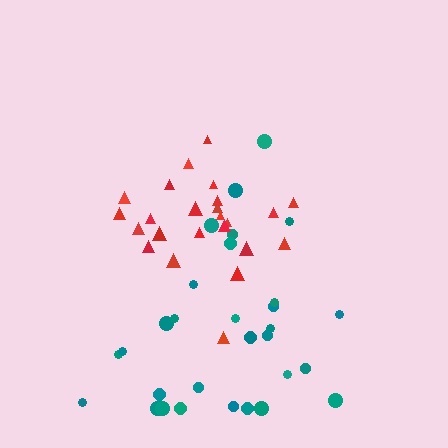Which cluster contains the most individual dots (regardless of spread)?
Teal (30).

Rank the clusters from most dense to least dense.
red, teal.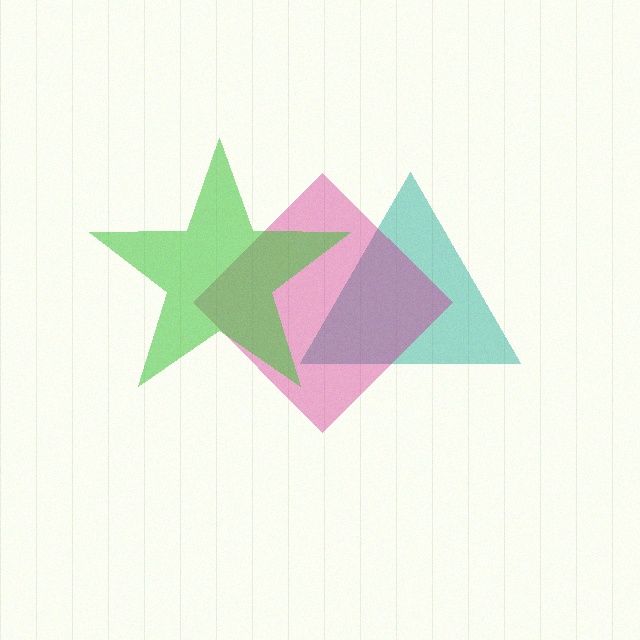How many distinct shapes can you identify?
There are 3 distinct shapes: a teal triangle, a magenta diamond, a green star.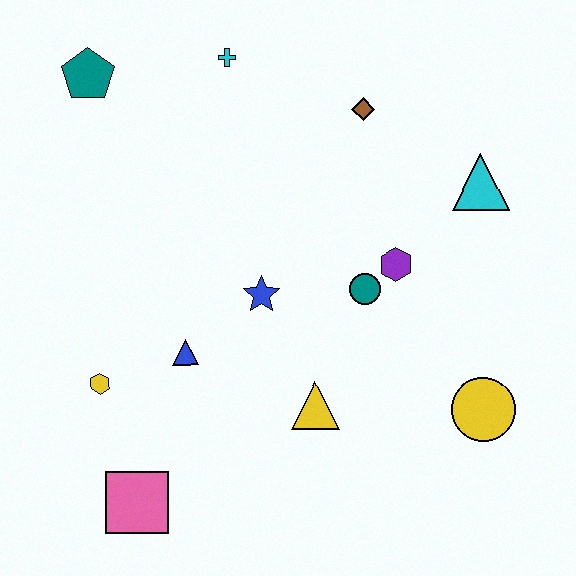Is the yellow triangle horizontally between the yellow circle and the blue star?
Yes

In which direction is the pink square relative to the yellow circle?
The pink square is to the left of the yellow circle.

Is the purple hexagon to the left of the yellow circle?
Yes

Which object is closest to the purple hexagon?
The teal circle is closest to the purple hexagon.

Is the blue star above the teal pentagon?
No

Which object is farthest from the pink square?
The cyan triangle is farthest from the pink square.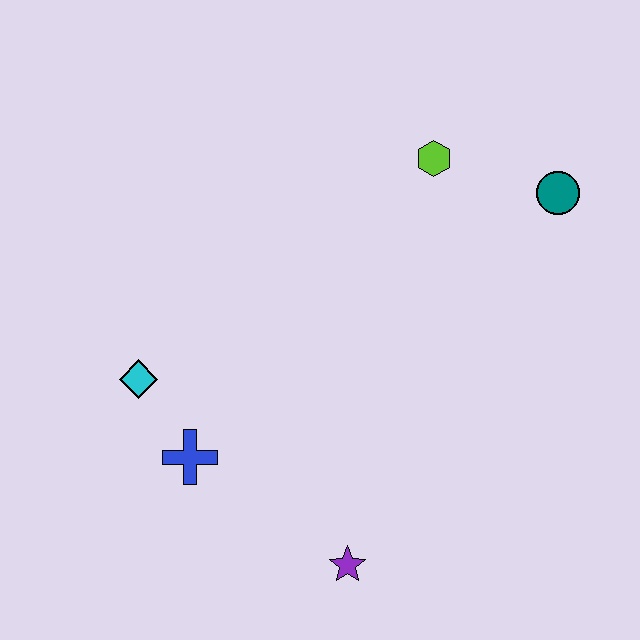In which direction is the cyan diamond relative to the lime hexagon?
The cyan diamond is to the left of the lime hexagon.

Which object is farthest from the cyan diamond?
The teal circle is farthest from the cyan diamond.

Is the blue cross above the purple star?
Yes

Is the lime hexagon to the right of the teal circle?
No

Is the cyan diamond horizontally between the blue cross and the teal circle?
No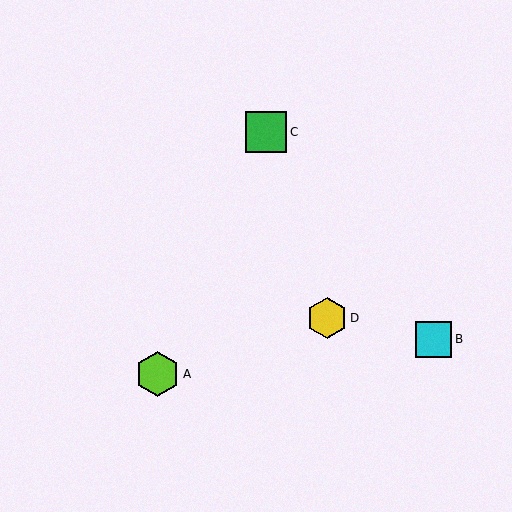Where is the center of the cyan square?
The center of the cyan square is at (434, 339).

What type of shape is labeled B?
Shape B is a cyan square.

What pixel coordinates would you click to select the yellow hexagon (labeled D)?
Click at (327, 318) to select the yellow hexagon D.